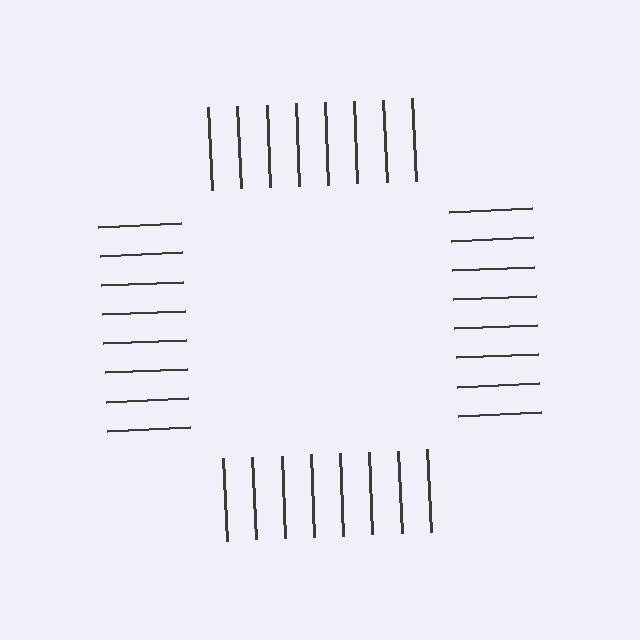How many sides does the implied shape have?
4 sides — the line-ends trace a square.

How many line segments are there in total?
32 — 8 along each of the 4 edges.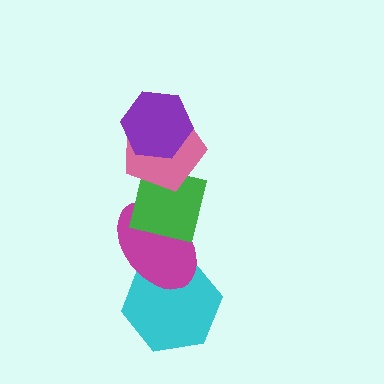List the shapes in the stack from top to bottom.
From top to bottom: the purple hexagon, the pink pentagon, the green square, the magenta ellipse, the cyan hexagon.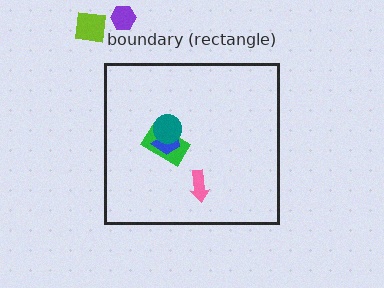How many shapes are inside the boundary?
4 inside, 2 outside.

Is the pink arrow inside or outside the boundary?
Inside.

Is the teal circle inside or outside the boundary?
Inside.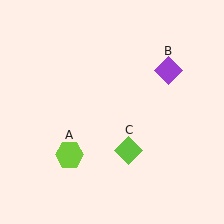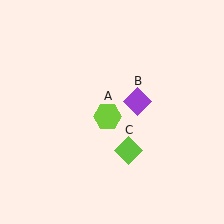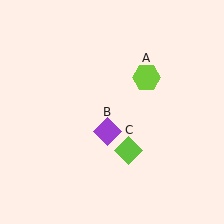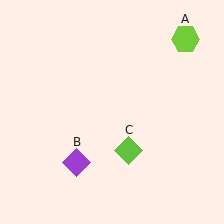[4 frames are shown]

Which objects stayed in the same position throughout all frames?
Lime diamond (object C) remained stationary.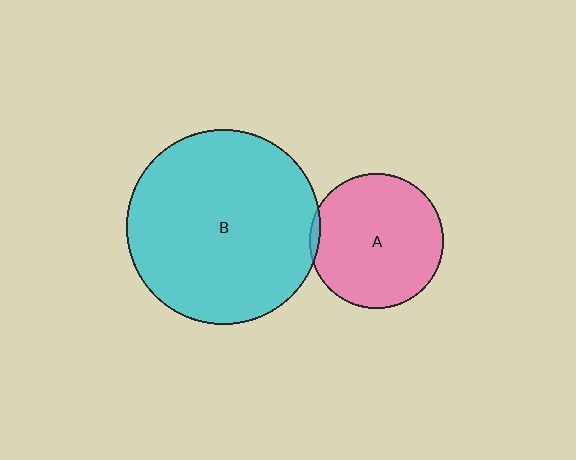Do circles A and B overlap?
Yes.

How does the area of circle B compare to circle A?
Approximately 2.1 times.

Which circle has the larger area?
Circle B (cyan).